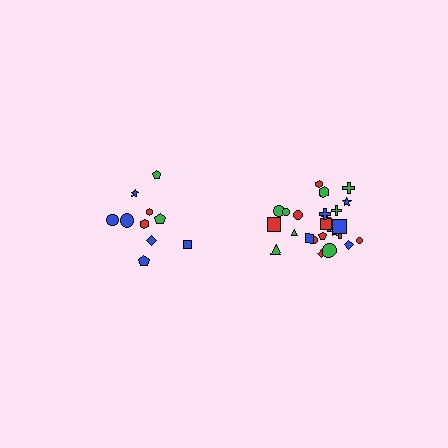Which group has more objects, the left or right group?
The right group.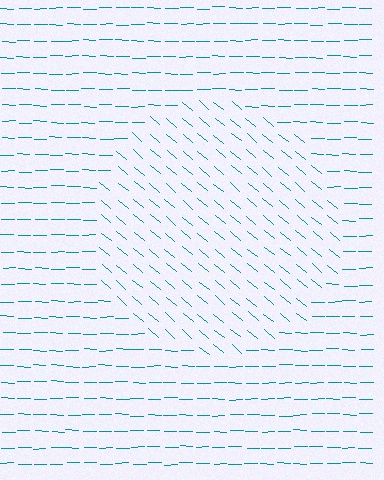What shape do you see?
I see a circle.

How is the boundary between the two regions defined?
The boundary is defined purely by a change in line orientation (approximately 39 degrees difference). All lines are the same color and thickness.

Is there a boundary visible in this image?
Yes, there is a texture boundary formed by a change in line orientation.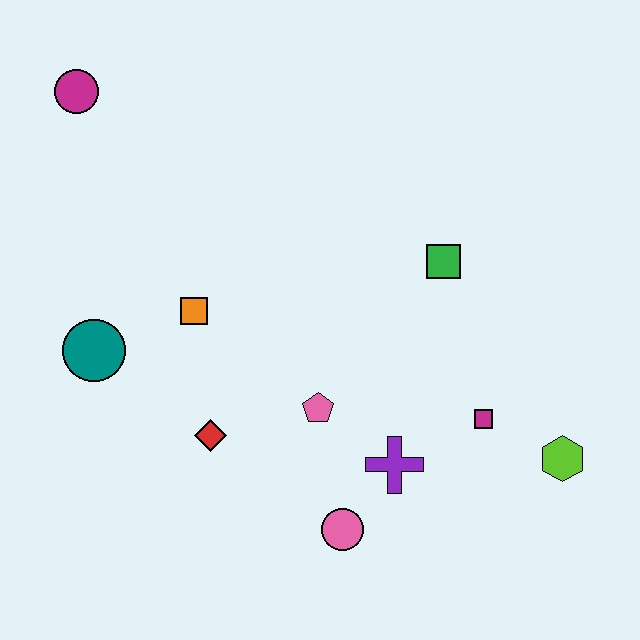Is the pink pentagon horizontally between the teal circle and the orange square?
No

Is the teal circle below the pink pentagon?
No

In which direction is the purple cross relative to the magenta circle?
The purple cross is below the magenta circle.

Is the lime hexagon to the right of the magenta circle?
Yes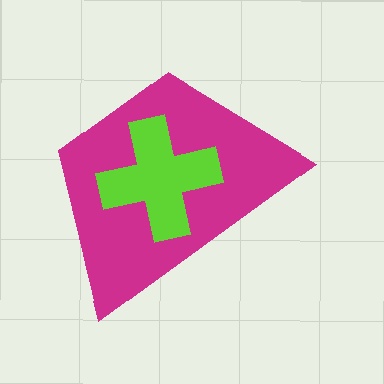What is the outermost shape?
The magenta trapezoid.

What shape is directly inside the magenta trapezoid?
The lime cross.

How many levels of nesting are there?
2.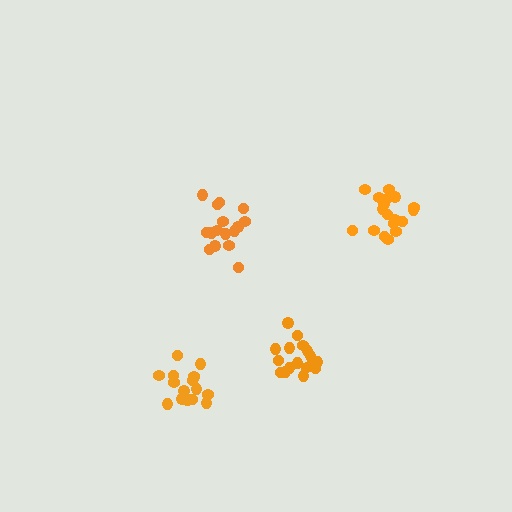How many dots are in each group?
Group 1: 17 dots, Group 2: 17 dots, Group 3: 18 dots, Group 4: 17 dots (69 total).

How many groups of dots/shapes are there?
There are 4 groups.